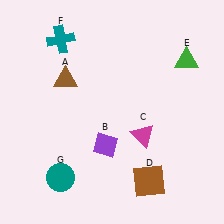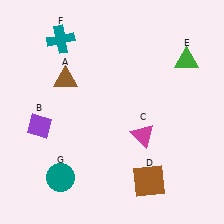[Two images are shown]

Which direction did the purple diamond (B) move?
The purple diamond (B) moved left.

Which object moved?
The purple diamond (B) moved left.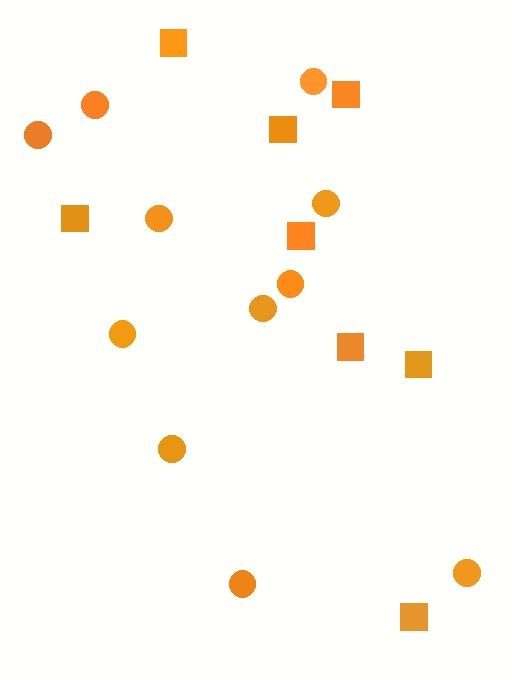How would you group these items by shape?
There are 2 groups: one group of squares (8) and one group of circles (11).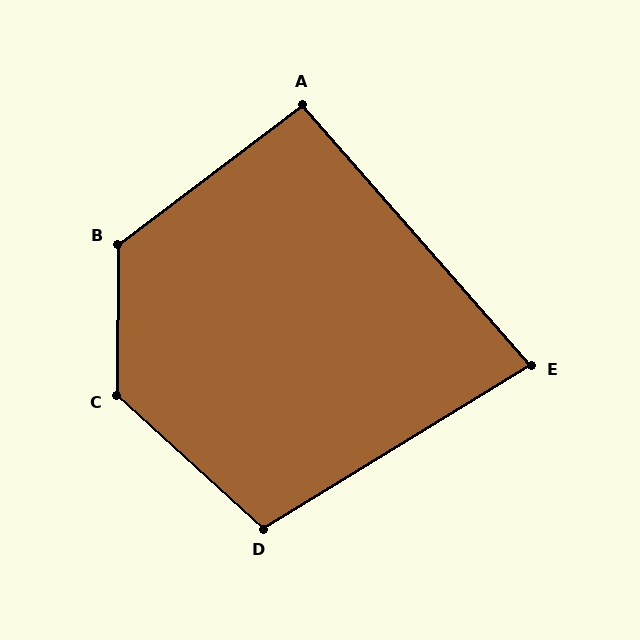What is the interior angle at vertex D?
Approximately 106 degrees (obtuse).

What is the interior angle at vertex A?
Approximately 94 degrees (approximately right).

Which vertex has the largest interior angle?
C, at approximately 132 degrees.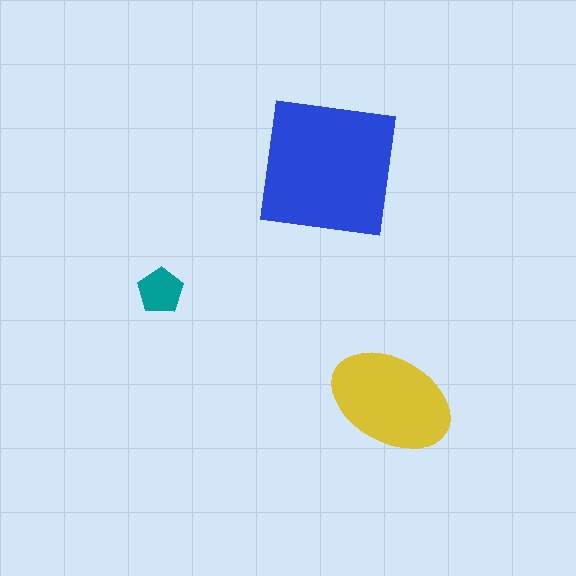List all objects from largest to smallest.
The blue square, the yellow ellipse, the teal pentagon.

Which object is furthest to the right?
The yellow ellipse is rightmost.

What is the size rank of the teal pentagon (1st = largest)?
3rd.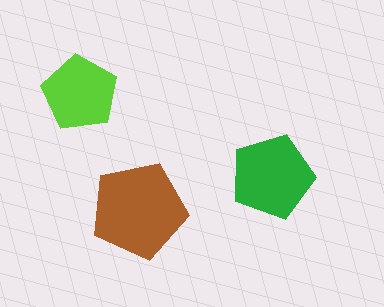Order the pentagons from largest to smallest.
the brown one, the green one, the lime one.